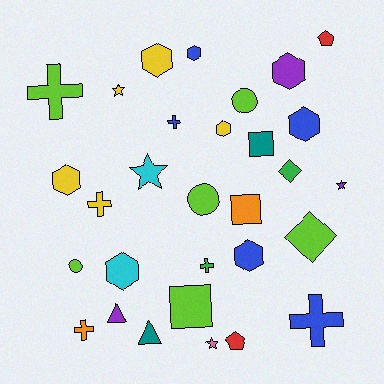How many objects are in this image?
There are 30 objects.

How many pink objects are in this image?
There is 1 pink object.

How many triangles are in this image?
There are 2 triangles.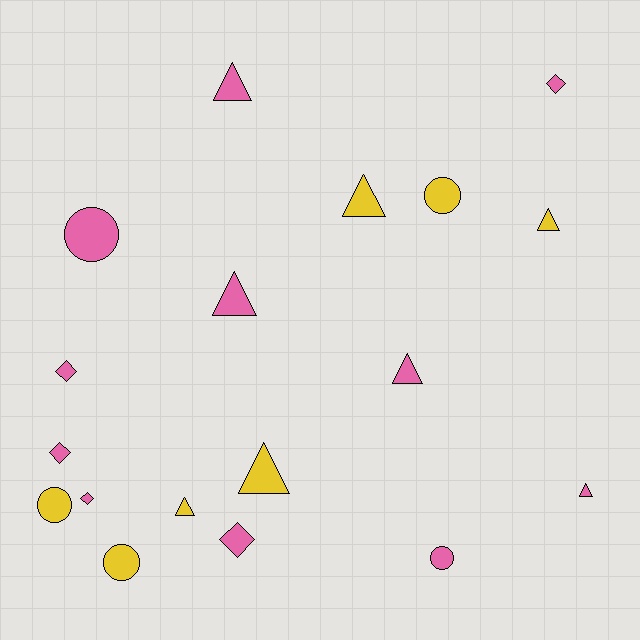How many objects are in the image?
There are 18 objects.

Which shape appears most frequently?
Triangle, with 8 objects.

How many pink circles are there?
There are 2 pink circles.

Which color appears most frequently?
Pink, with 11 objects.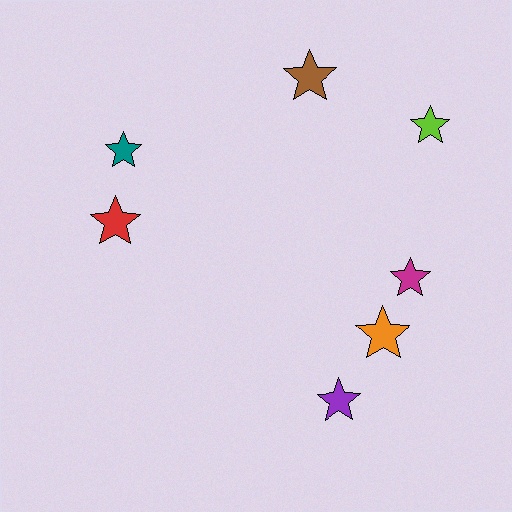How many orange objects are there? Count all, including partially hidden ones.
There is 1 orange object.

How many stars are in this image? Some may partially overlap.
There are 7 stars.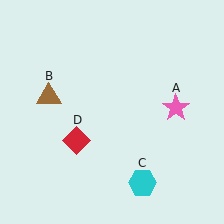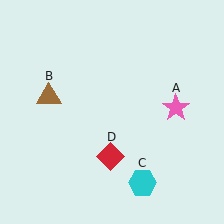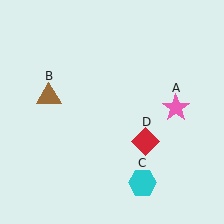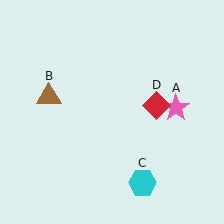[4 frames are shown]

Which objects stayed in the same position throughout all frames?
Pink star (object A) and brown triangle (object B) and cyan hexagon (object C) remained stationary.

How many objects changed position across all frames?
1 object changed position: red diamond (object D).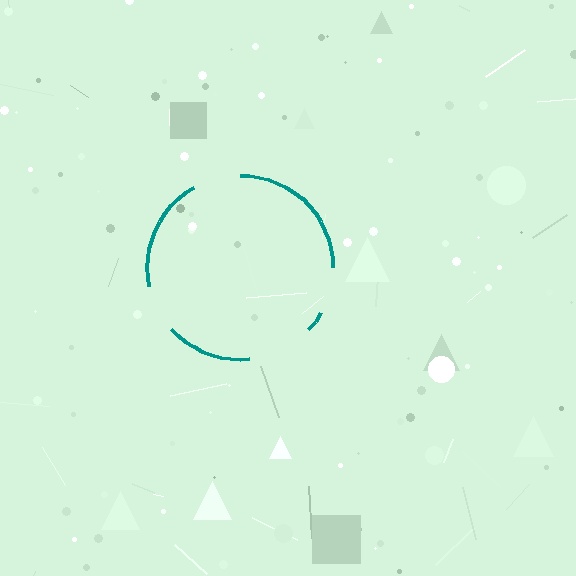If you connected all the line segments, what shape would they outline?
They would outline a circle.